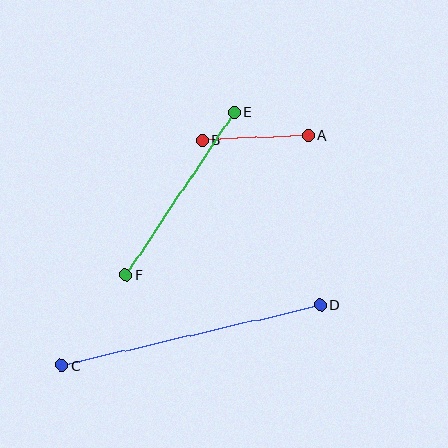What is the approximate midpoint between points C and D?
The midpoint is at approximately (191, 335) pixels.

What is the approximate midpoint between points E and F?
The midpoint is at approximately (180, 194) pixels.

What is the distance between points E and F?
The distance is approximately 195 pixels.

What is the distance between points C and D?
The distance is approximately 266 pixels.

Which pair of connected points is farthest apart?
Points C and D are farthest apart.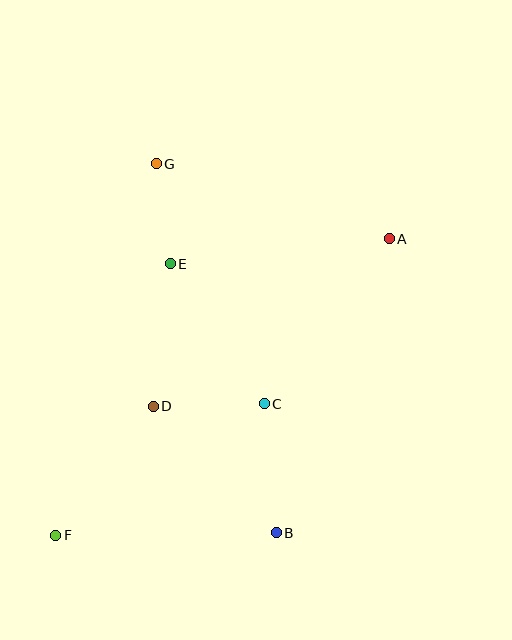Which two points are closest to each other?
Points E and G are closest to each other.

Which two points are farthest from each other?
Points A and F are farthest from each other.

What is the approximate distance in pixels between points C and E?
The distance between C and E is approximately 169 pixels.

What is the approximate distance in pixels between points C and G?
The distance between C and G is approximately 263 pixels.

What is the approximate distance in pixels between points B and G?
The distance between B and G is approximately 388 pixels.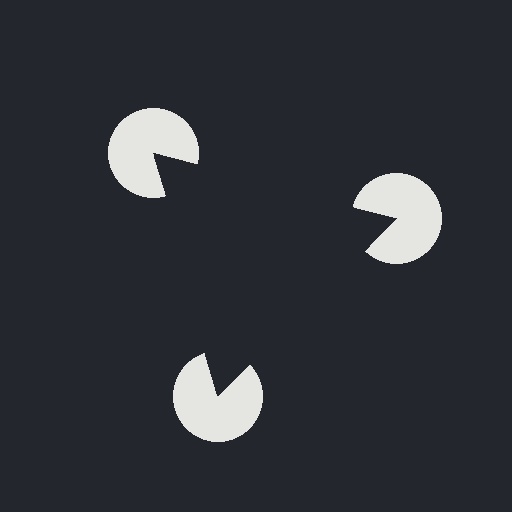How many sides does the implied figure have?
3 sides.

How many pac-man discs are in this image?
There are 3 — one at each vertex of the illusory triangle.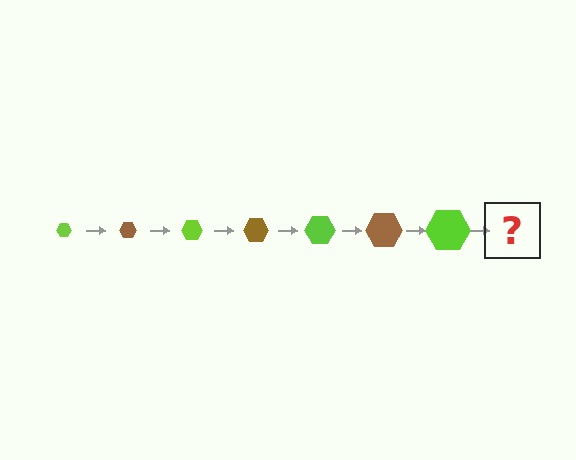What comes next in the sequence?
The next element should be a brown hexagon, larger than the previous one.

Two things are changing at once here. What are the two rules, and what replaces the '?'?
The two rules are that the hexagon grows larger each step and the color cycles through lime and brown. The '?' should be a brown hexagon, larger than the previous one.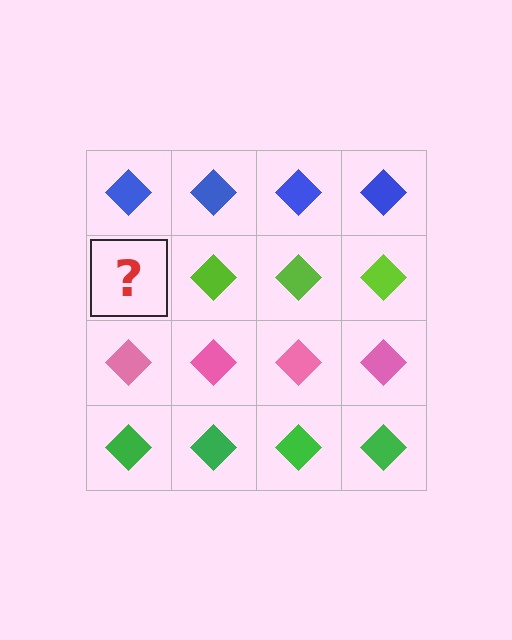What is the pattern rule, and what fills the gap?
The rule is that each row has a consistent color. The gap should be filled with a lime diamond.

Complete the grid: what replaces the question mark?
The question mark should be replaced with a lime diamond.